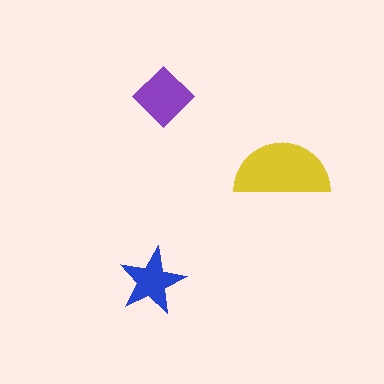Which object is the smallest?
The blue star.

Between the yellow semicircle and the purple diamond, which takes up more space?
The yellow semicircle.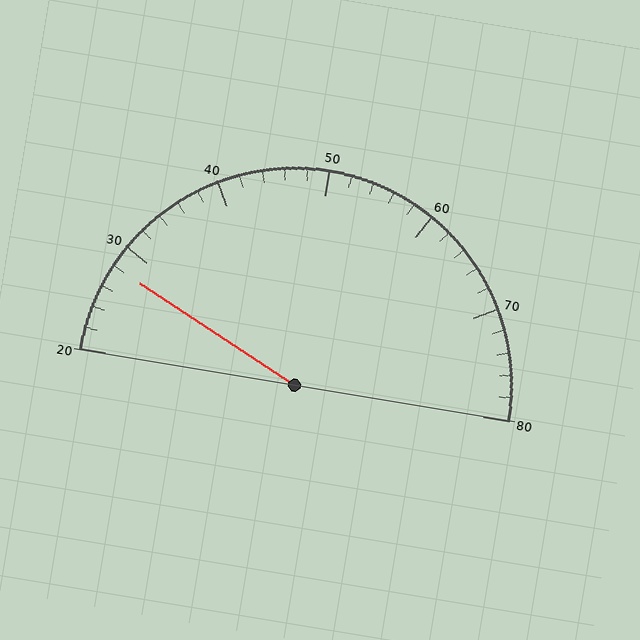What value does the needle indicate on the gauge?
The needle indicates approximately 28.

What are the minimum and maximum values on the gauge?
The gauge ranges from 20 to 80.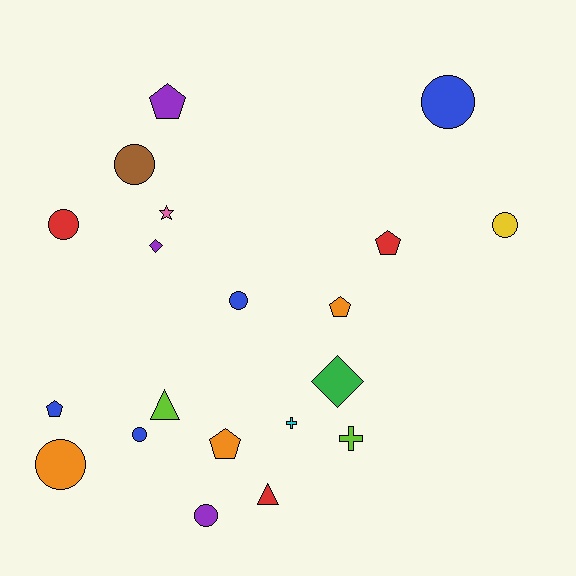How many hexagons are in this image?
There are no hexagons.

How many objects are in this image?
There are 20 objects.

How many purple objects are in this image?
There are 3 purple objects.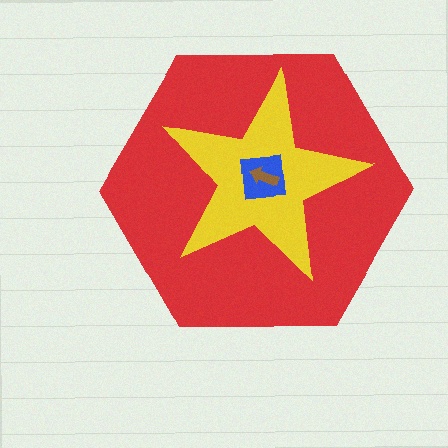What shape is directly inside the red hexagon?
The yellow star.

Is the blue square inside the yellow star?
Yes.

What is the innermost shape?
The brown arrow.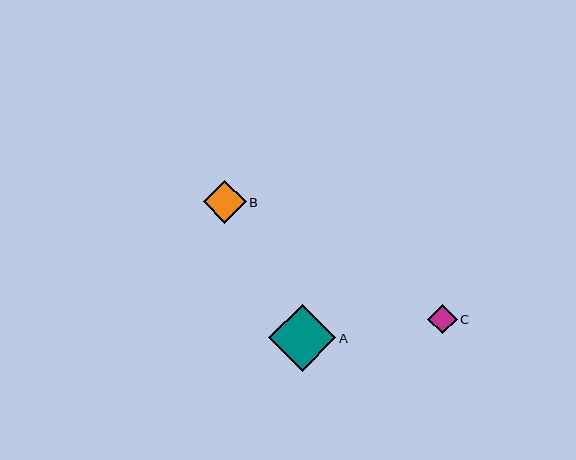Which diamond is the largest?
Diamond A is the largest with a size of approximately 67 pixels.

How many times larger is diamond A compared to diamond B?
Diamond A is approximately 1.6 times the size of diamond B.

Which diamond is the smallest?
Diamond C is the smallest with a size of approximately 29 pixels.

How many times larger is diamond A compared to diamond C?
Diamond A is approximately 2.3 times the size of diamond C.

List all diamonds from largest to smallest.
From largest to smallest: A, B, C.